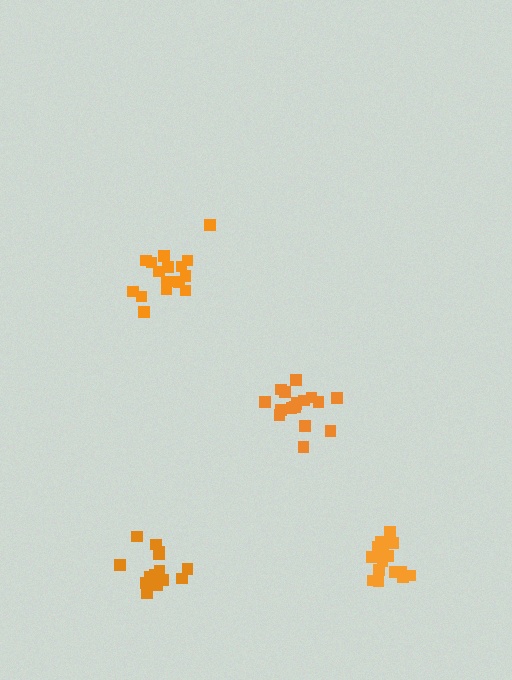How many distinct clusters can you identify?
There are 4 distinct clusters.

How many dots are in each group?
Group 1: 16 dots, Group 2: 14 dots, Group 3: 17 dots, Group 4: 17 dots (64 total).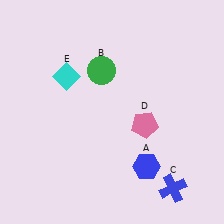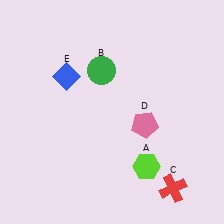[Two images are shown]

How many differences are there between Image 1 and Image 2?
There are 3 differences between the two images.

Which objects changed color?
A changed from blue to lime. C changed from blue to red. E changed from cyan to blue.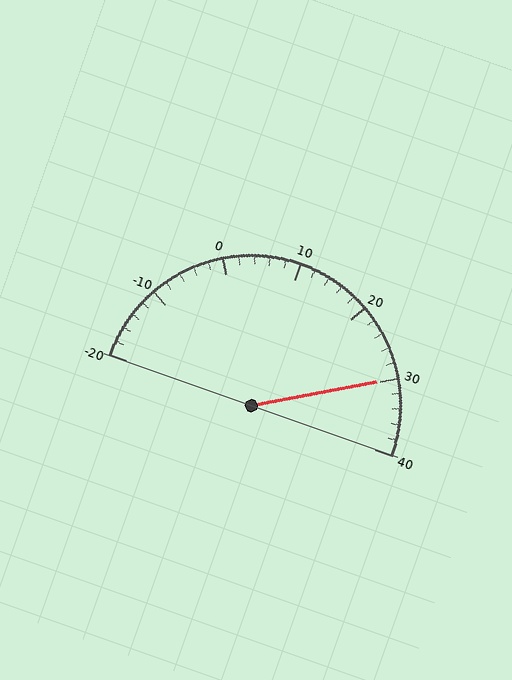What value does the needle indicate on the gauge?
The needle indicates approximately 30.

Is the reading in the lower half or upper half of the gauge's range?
The reading is in the upper half of the range (-20 to 40).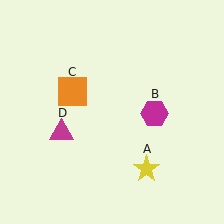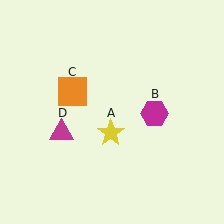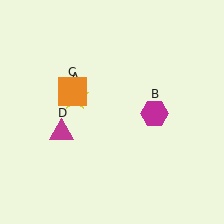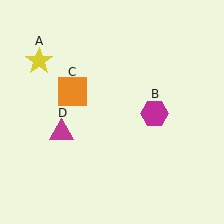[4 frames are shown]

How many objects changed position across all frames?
1 object changed position: yellow star (object A).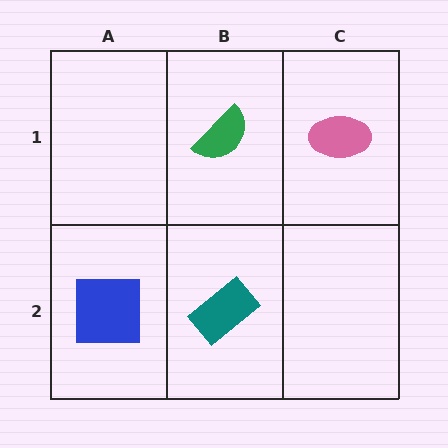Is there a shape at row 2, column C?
No, that cell is empty.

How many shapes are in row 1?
2 shapes.